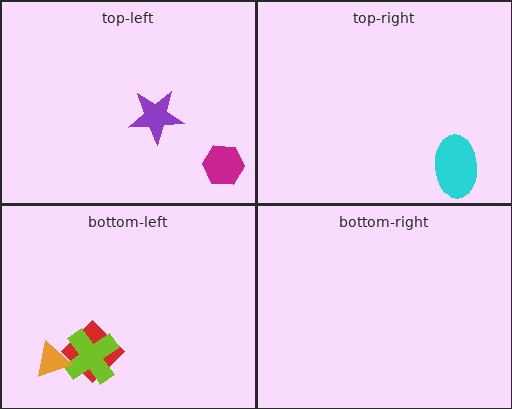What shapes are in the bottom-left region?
The red diamond, the lime cross, the orange triangle.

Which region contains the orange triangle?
The bottom-left region.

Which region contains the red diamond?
The bottom-left region.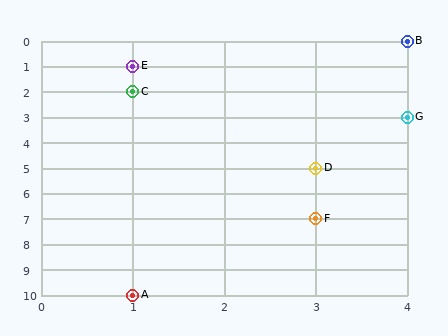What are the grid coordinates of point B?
Point B is at grid coordinates (4, 0).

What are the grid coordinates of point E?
Point E is at grid coordinates (1, 1).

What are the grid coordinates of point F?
Point F is at grid coordinates (3, 7).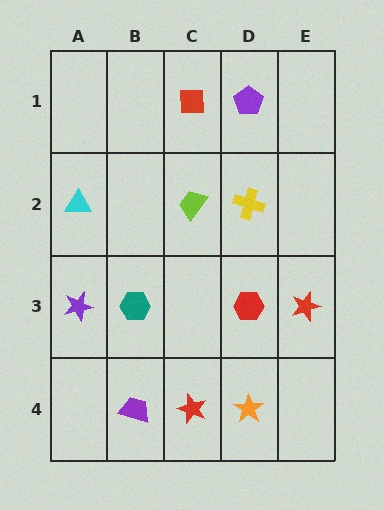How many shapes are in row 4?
3 shapes.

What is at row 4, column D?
An orange star.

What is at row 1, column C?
A red square.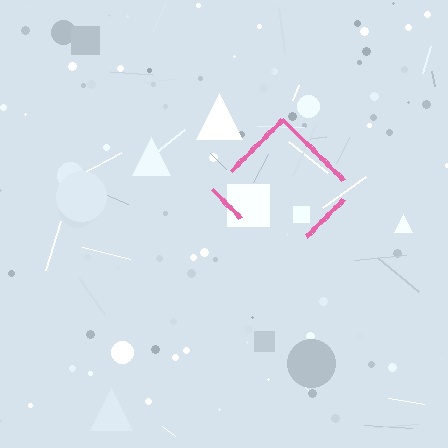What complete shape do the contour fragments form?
The contour fragments form a diamond.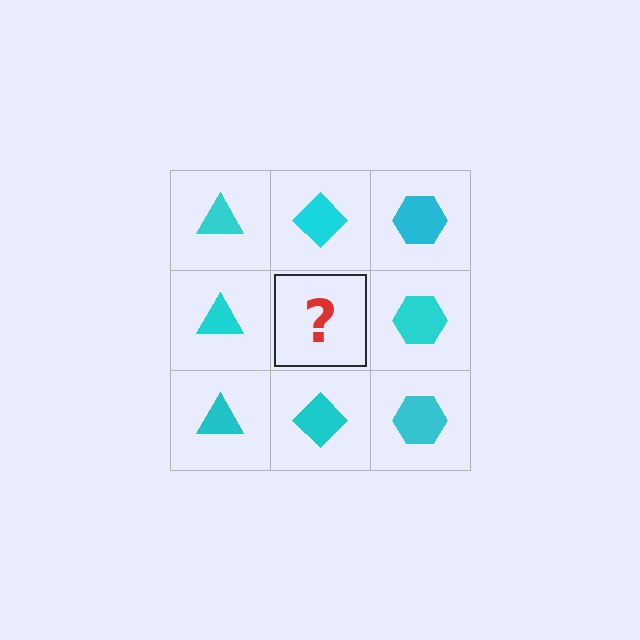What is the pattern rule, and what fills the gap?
The rule is that each column has a consistent shape. The gap should be filled with a cyan diamond.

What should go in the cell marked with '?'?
The missing cell should contain a cyan diamond.